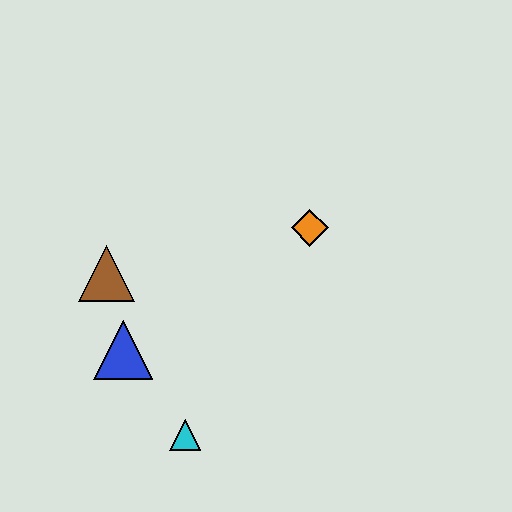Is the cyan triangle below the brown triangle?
Yes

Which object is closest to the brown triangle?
The blue triangle is closest to the brown triangle.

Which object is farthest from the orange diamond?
The cyan triangle is farthest from the orange diamond.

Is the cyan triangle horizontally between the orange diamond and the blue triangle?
Yes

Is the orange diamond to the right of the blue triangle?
Yes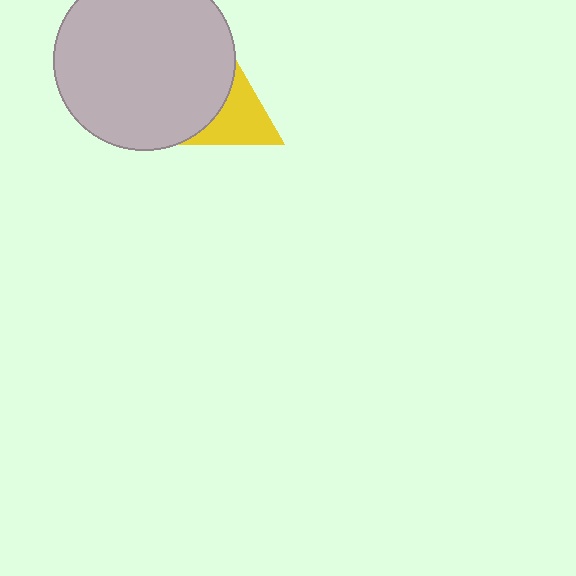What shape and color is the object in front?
The object in front is a light gray circle.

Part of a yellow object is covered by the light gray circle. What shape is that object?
It is a triangle.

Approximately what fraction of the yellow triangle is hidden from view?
Roughly 31% of the yellow triangle is hidden behind the light gray circle.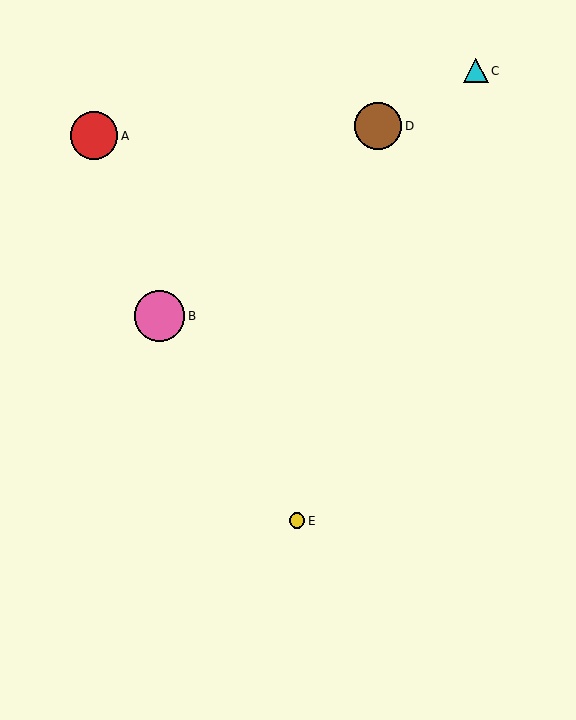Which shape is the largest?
The pink circle (labeled B) is the largest.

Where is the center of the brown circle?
The center of the brown circle is at (378, 126).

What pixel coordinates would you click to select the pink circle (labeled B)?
Click at (160, 316) to select the pink circle B.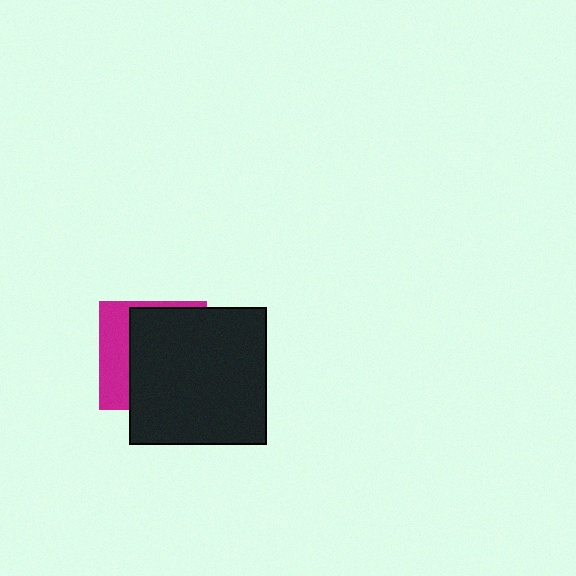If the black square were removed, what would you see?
You would see the complete magenta square.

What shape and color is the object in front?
The object in front is a black square.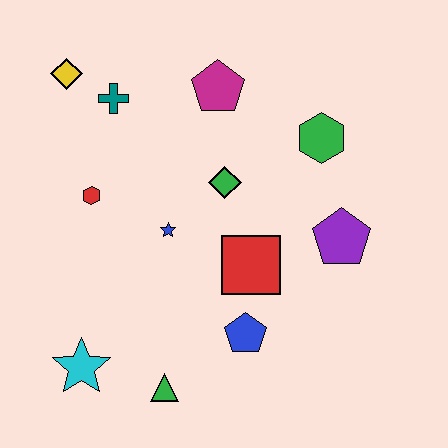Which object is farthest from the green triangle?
The yellow diamond is farthest from the green triangle.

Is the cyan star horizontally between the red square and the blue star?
No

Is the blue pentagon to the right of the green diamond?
Yes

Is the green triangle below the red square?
Yes